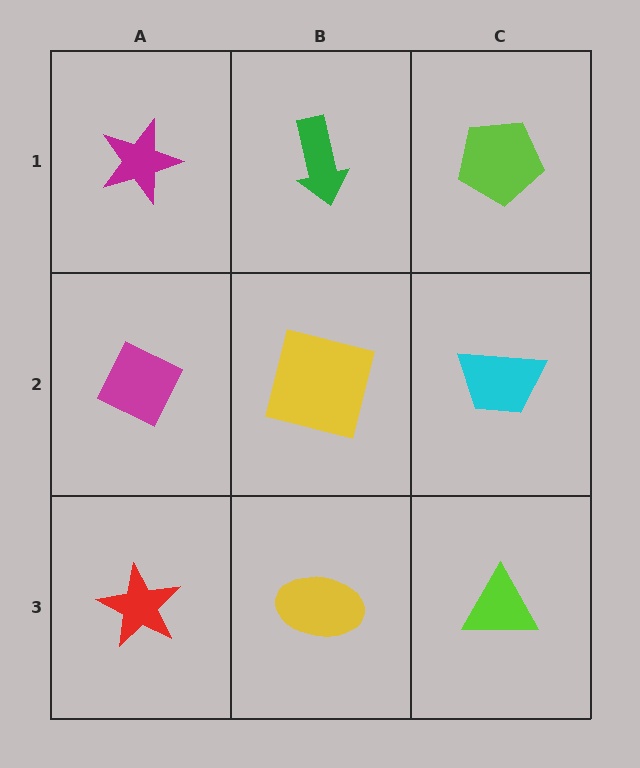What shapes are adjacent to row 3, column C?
A cyan trapezoid (row 2, column C), a yellow ellipse (row 3, column B).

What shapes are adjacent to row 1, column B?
A yellow square (row 2, column B), a magenta star (row 1, column A), a lime pentagon (row 1, column C).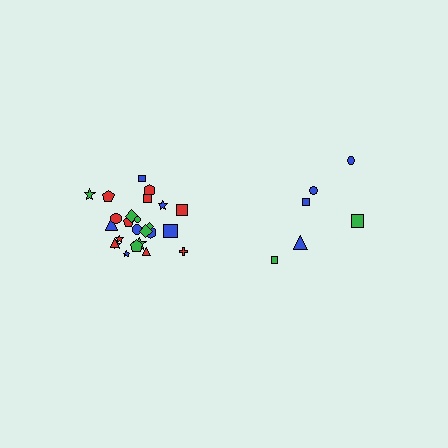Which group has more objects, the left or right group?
The left group.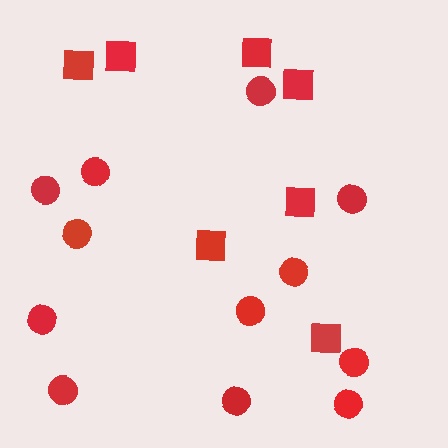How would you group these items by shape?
There are 2 groups: one group of squares (7) and one group of circles (12).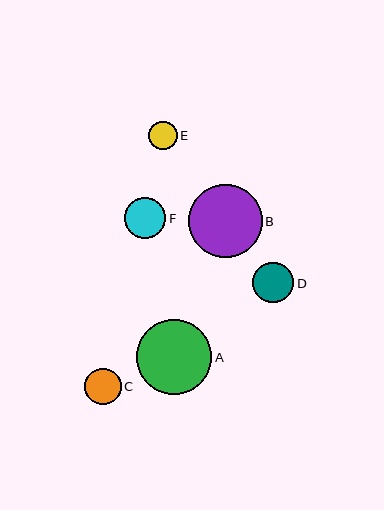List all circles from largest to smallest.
From largest to smallest: A, B, F, D, C, E.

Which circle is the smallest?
Circle E is the smallest with a size of approximately 28 pixels.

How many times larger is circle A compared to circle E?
Circle A is approximately 2.7 times the size of circle E.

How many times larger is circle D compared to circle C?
Circle D is approximately 1.1 times the size of circle C.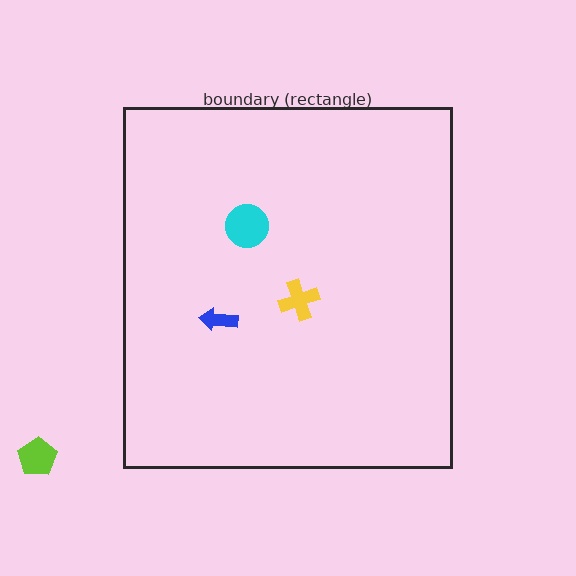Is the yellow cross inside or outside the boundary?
Inside.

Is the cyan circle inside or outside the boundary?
Inside.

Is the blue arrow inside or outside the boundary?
Inside.